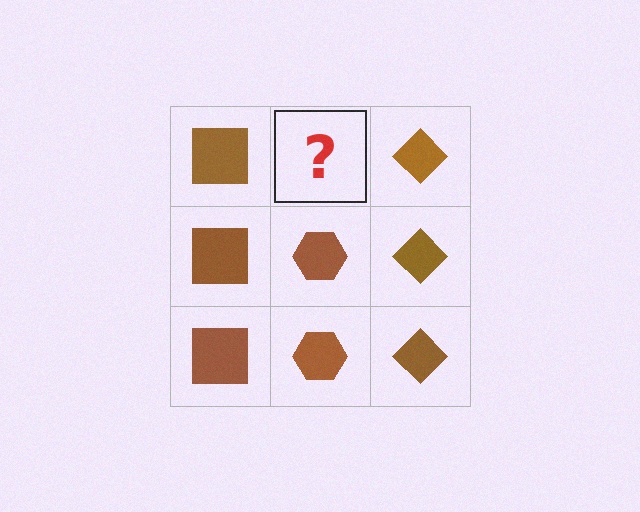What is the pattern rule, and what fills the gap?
The rule is that each column has a consistent shape. The gap should be filled with a brown hexagon.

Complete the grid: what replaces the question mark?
The question mark should be replaced with a brown hexagon.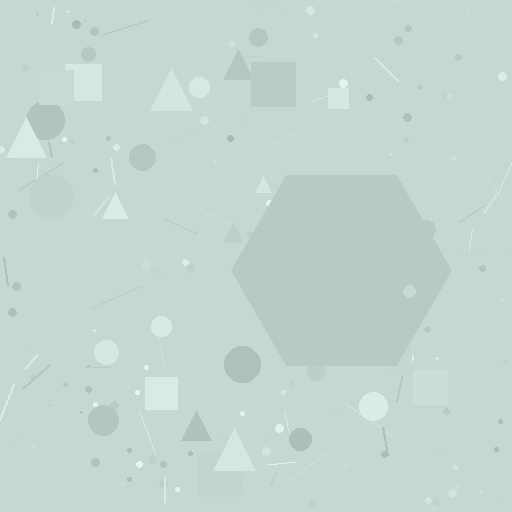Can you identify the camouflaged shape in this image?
The camouflaged shape is a hexagon.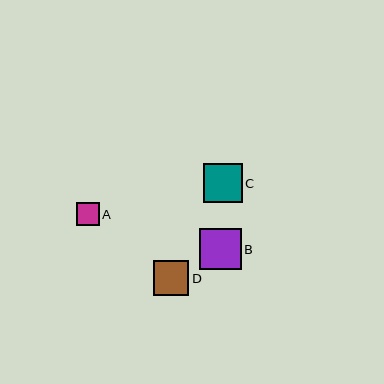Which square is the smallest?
Square A is the smallest with a size of approximately 23 pixels.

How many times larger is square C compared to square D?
Square C is approximately 1.1 times the size of square D.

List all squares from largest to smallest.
From largest to smallest: B, C, D, A.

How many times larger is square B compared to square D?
Square B is approximately 1.2 times the size of square D.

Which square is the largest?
Square B is the largest with a size of approximately 42 pixels.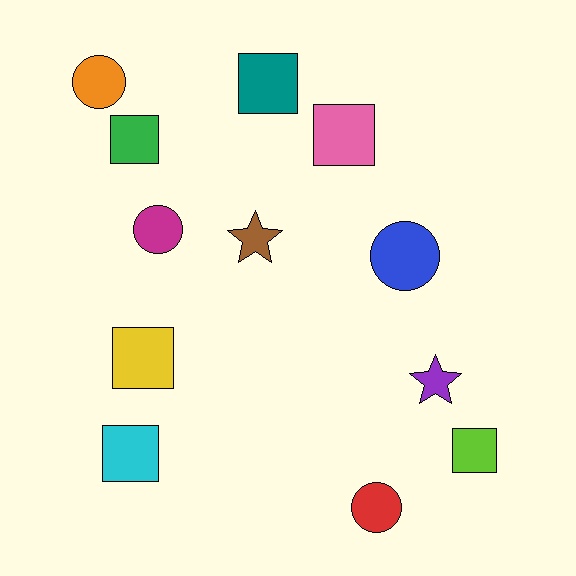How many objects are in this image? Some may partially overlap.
There are 12 objects.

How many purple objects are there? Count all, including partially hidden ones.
There is 1 purple object.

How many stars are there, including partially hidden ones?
There are 2 stars.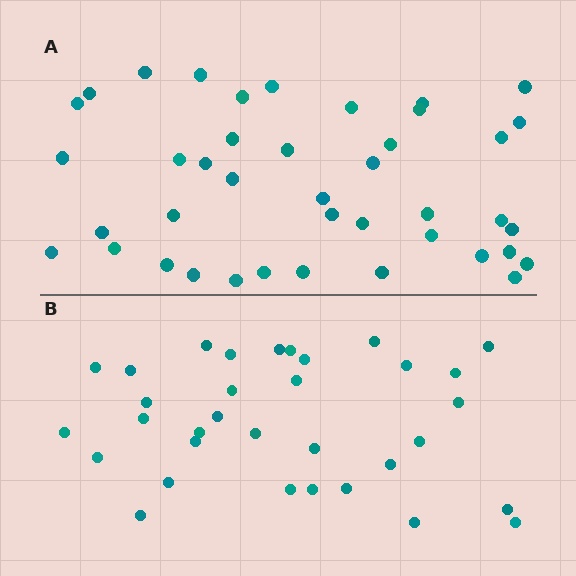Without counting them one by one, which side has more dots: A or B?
Region A (the top region) has more dots.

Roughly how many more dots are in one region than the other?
Region A has roughly 8 or so more dots than region B.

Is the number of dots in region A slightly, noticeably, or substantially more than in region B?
Region A has only slightly more — the two regions are fairly close. The ratio is roughly 1.2 to 1.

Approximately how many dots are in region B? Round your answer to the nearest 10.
About 30 dots. (The exact count is 33, which rounds to 30.)